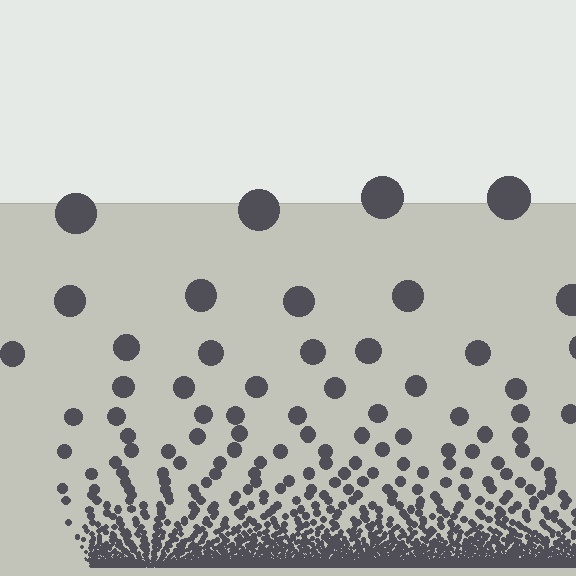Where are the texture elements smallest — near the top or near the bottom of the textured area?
Near the bottom.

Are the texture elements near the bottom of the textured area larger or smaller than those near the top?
Smaller. The gradient is inverted — elements near the bottom are smaller and denser.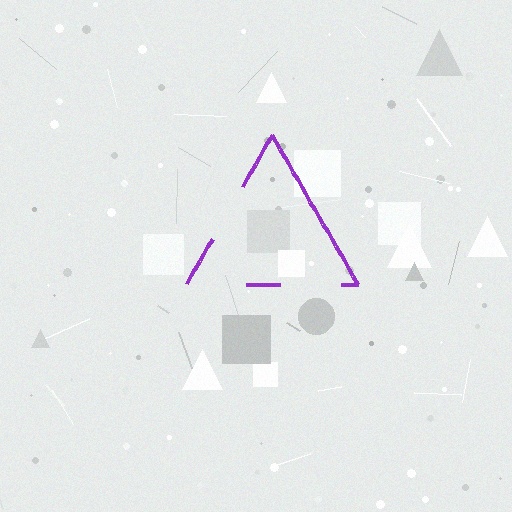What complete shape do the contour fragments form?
The contour fragments form a triangle.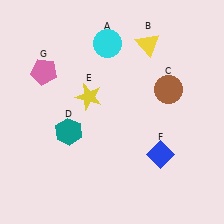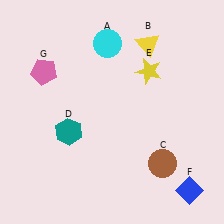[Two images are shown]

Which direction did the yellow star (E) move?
The yellow star (E) moved right.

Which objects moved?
The objects that moved are: the brown circle (C), the yellow star (E), the blue diamond (F).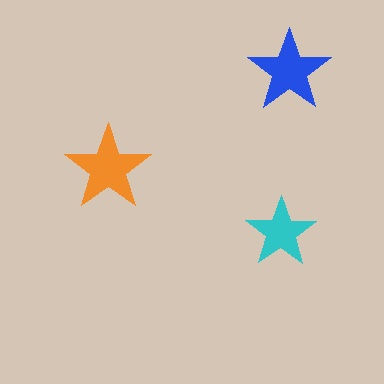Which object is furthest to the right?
The blue star is rightmost.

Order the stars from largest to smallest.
the orange one, the blue one, the cyan one.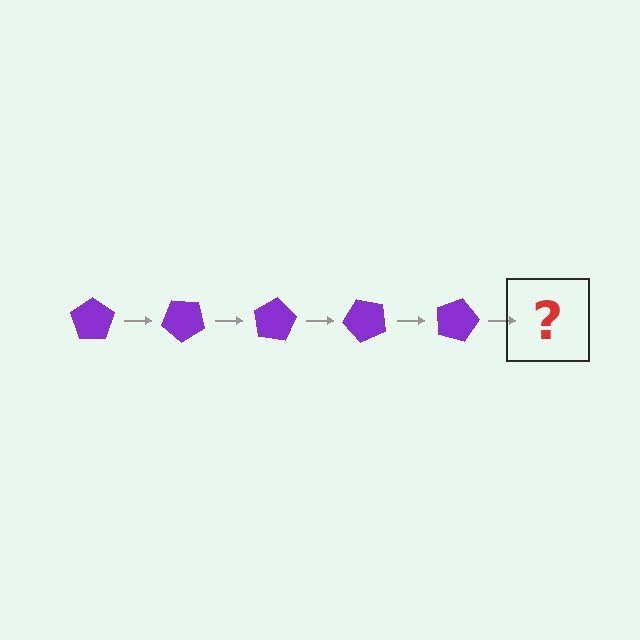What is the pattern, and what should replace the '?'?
The pattern is that the pentagon rotates 40 degrees each step. The '?' should be a purple pentagon rotated 200 degrees.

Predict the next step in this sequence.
The next step is a purple pentagon rotated 200 degrees.